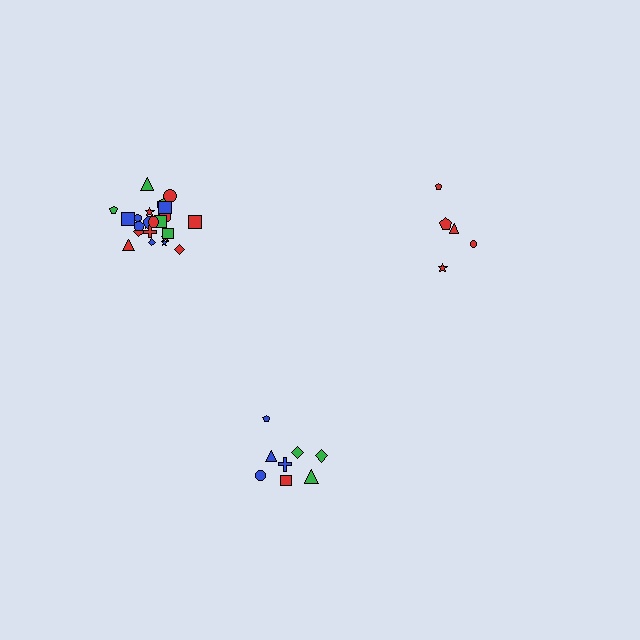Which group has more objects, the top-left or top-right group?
The top-left group.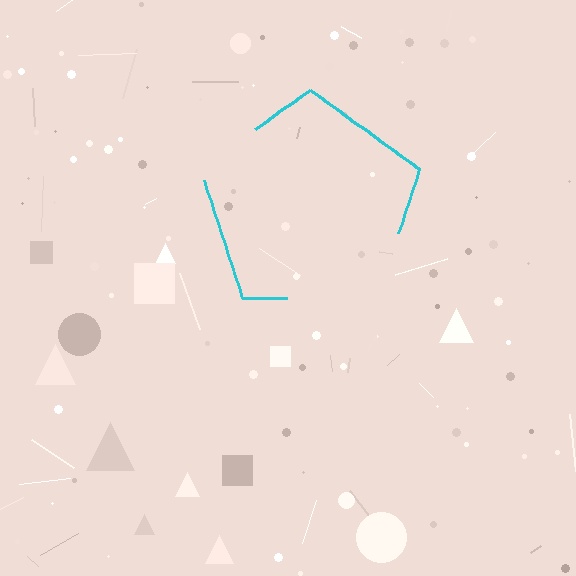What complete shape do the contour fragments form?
The contour fragments form a pentagon.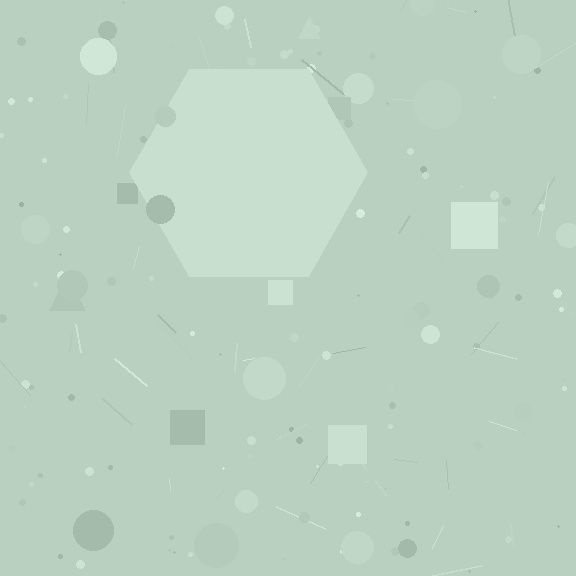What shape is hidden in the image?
A hexagon is hidden in the image.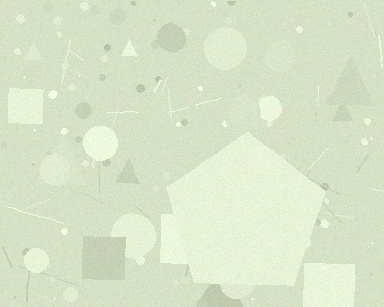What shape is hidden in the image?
A pentagon is hidden in the image.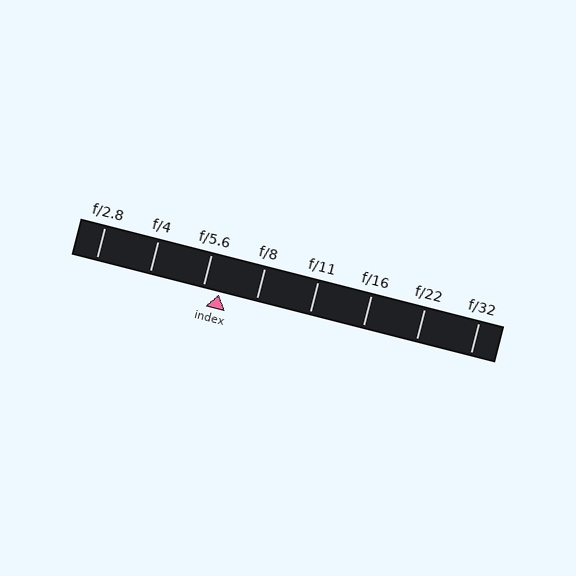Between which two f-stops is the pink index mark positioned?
The index mark is between f/5.6 and f/8.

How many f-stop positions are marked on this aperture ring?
There are 8 f-stop positions marked.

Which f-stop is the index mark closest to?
The index mark is closest to f/5.6.